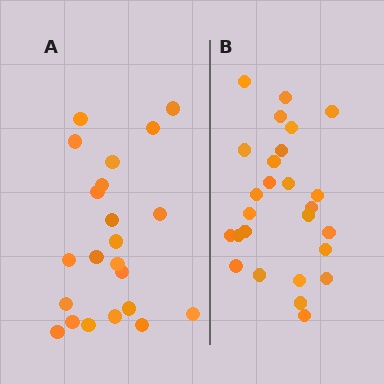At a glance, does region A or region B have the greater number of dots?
Region B (the right region) has more dots.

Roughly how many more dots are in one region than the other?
Region B has about 4 more dots than region A.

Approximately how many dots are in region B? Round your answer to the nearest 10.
About 30 dots. (The exact count is 26, which rounds to 30.)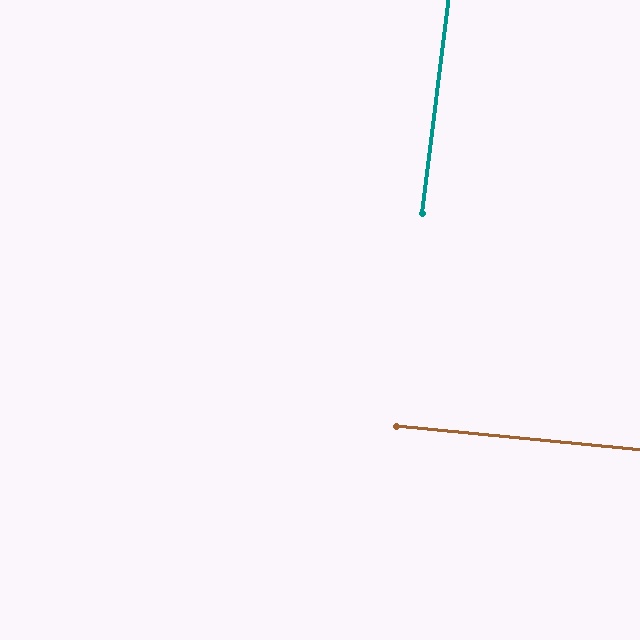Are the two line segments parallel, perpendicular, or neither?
Perpendicular — they meet at approximately 89°.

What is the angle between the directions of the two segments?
Approximately 89 degrees.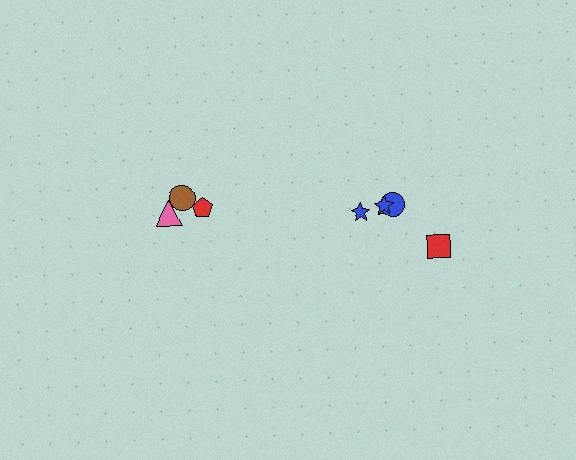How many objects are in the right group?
There are 5 objects.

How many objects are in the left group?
There are 3 objects.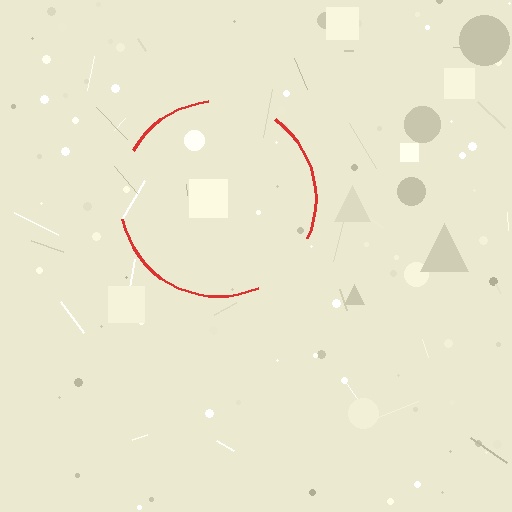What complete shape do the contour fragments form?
The contour fragments form a circle.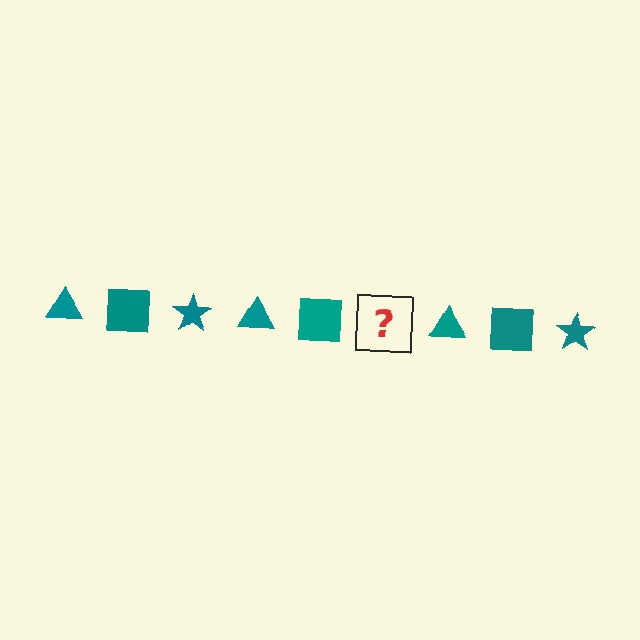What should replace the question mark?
The question mark should be replaced with a teal star.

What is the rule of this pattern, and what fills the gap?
The rule is that the pattern cycles through triangle, square, star shapes in teal. The gap should be filled with a teal star.